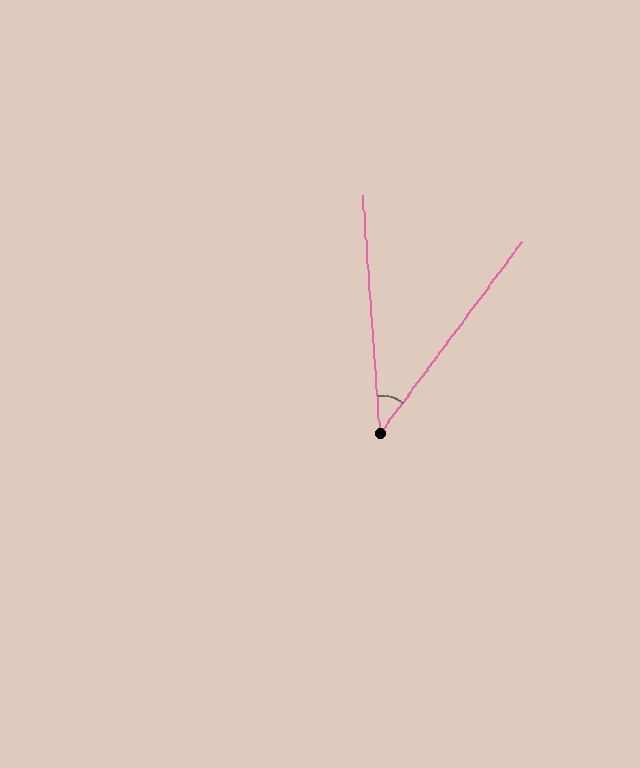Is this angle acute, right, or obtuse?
It is acute.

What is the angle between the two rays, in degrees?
Approximately 41 degrees.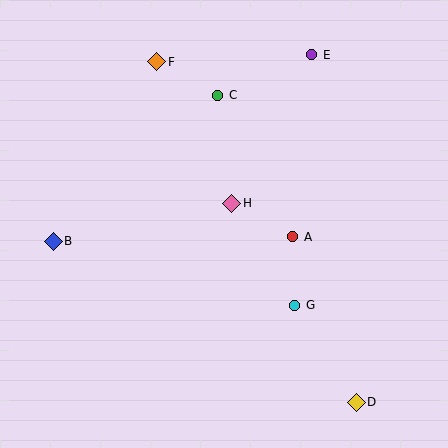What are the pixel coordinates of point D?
Point D is at (356, 402).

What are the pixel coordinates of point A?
Point A is at (293, 237).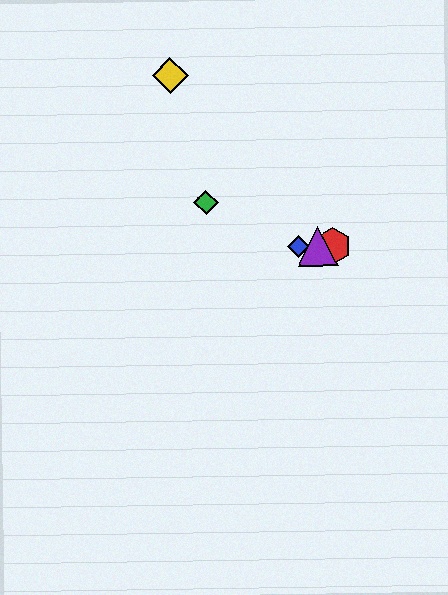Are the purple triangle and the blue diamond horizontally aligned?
Yes, both are at y≈246.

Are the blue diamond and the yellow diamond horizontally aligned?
No, the blue diamond is at y≈247 and the yellow diamond is at y≈76.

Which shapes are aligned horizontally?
The red hexagon, the blue diamond, the purple triangle are aligned horizontally.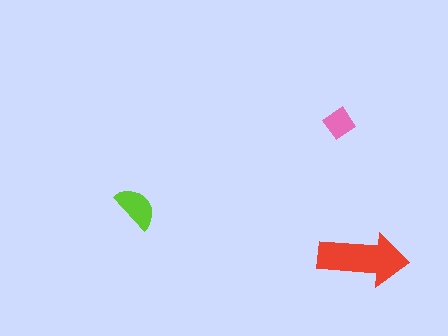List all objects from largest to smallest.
The red arrow, the lime semicircle, the pink diamond.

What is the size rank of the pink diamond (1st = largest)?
3rd.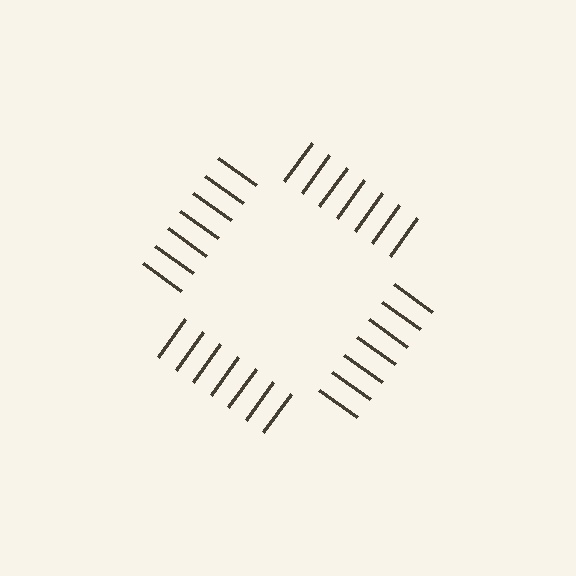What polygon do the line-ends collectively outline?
An illusory square — the line segments terminate on its edges but no continuous stroke is drawn.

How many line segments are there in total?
28 — 7 along each of the 4 edges.